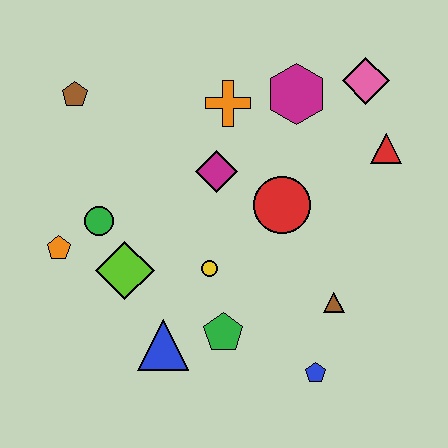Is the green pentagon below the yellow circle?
Yes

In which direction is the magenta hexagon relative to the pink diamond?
The magenta hexagon is to the left of the pink diamond.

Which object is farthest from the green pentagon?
The pink diamond is farthest from the green pentagon.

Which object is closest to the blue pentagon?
The brown triangle is closest to the blue pentagon.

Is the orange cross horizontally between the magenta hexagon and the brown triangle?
No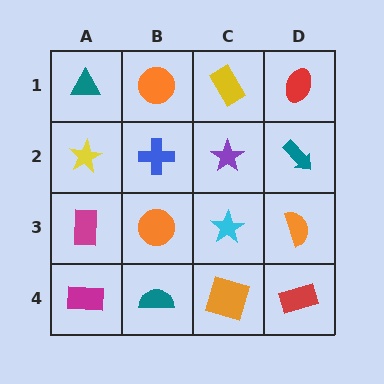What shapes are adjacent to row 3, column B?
A blue cross (row 2, column B), a teal semicircle (row 4, column B), a magenta rectangle (row 3, column A), a cyan star (row 3, column C).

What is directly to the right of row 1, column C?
A red ellipse.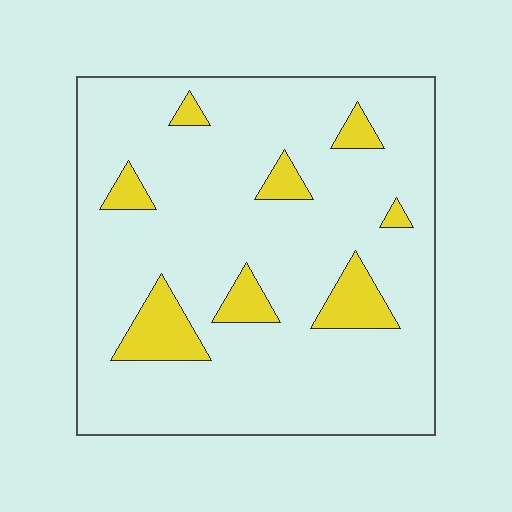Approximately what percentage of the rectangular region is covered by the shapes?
Approximately 10%.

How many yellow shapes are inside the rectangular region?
8.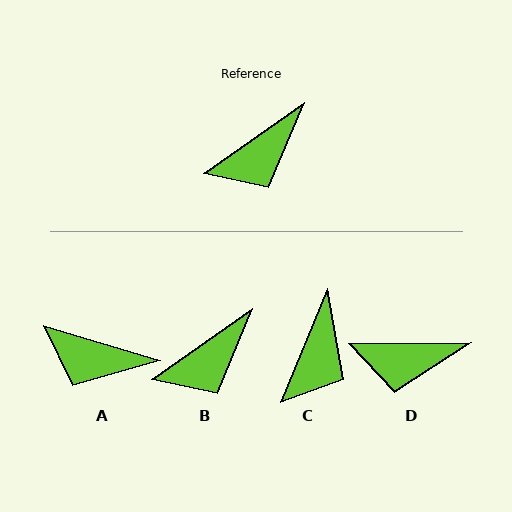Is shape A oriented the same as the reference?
No, it is off by about 52 degrees.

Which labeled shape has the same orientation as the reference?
B.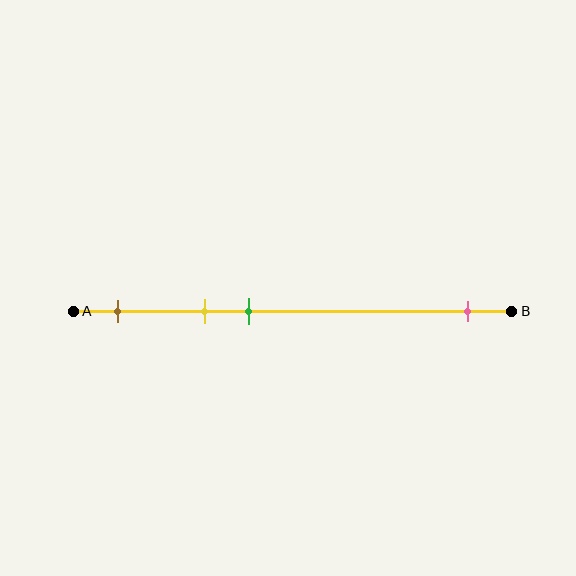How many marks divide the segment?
There are 4 marks dividing the segment.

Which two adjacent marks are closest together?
The yellow and green marks are the closest adjacent pair.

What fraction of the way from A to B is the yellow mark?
The yellow mark is approximately 30% (0.3) of the way from A to B.